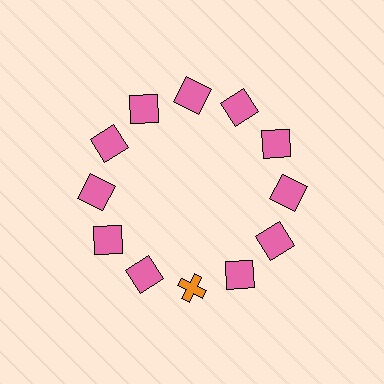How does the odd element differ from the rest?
It differs in both color (orange instead of pink) and shape (cross instead of square).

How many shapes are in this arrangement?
There are 12 shapes arranged in a ring pattern.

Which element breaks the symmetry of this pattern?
The orange cross at roughly the 6 o'clock position breaks the symmetry. All other shapes are pink squares.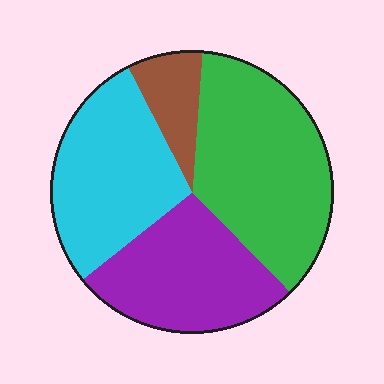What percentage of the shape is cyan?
Cyan covers around 30% of the shape.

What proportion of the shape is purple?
Purple covers about 25% of the shape.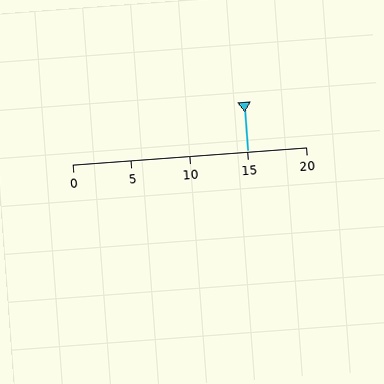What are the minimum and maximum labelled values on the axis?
The axis runs from 0 to 20.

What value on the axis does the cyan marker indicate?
The marker indicates approximately 15.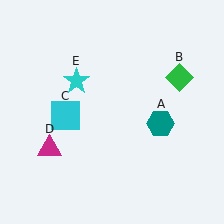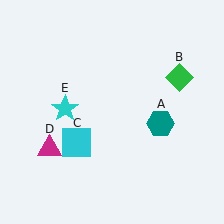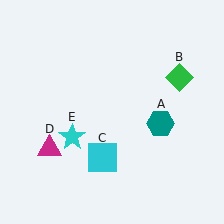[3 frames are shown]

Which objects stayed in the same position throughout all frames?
Teal hexagon (object A) and green diamond (object B) and magenta triangle (object D) remained stationary.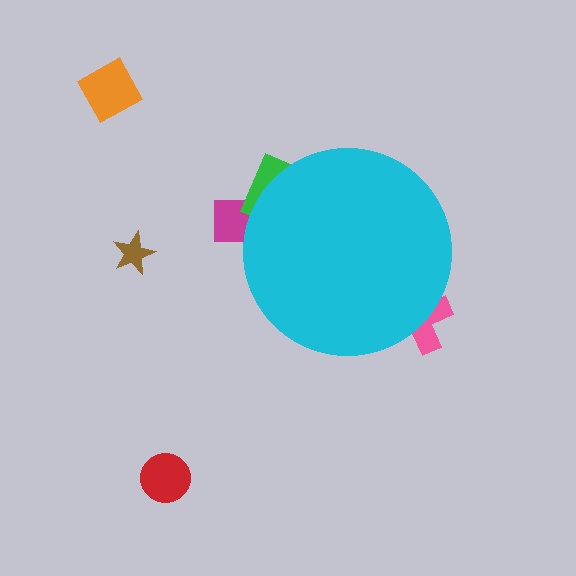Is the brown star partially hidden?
No, the brown star is fully visible.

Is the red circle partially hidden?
No, the red circle is fully visible.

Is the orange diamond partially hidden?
No, the orange diamond is fully visible.